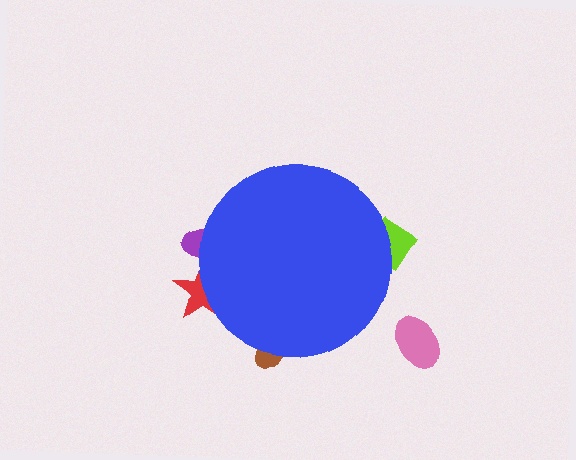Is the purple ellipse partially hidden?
Yes, the purple ellipse is partially hidden behind the blue circle.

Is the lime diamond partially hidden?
Yes, the lime diamond is partially hidden behind the blue circle.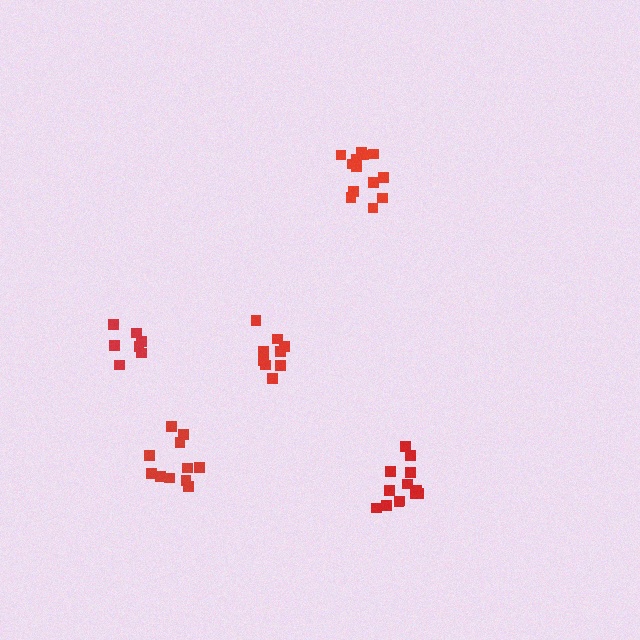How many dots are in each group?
Group 1: 13 dots, Group 2: 11 dots, Group 3: 13 dots, Group 4: 9 dots, Group 5: 7 dots (53 total).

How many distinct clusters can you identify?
There are 5 distinct clusters.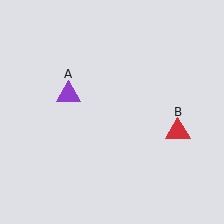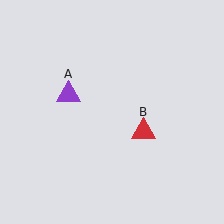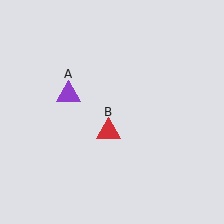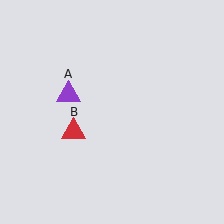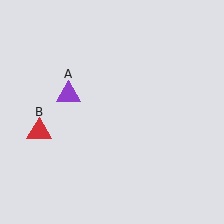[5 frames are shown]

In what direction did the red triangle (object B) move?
The red triangle (object B) moved left.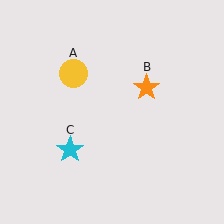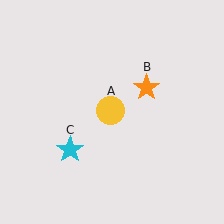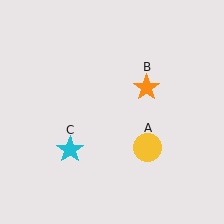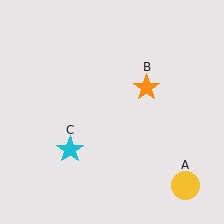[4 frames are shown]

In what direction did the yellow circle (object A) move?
The yellow circle (object A) moved down and to the right.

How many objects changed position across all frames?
1 object changed position: yellow circle (object A).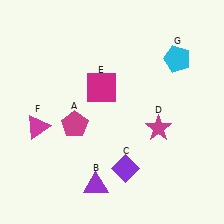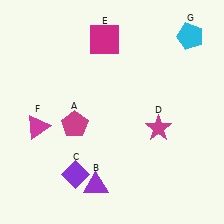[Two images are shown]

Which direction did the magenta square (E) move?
The magenta square (E) moved up.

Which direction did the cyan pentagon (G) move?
The cyan pentagon (G) moved up.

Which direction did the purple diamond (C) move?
The purple diamond (C) moved left.